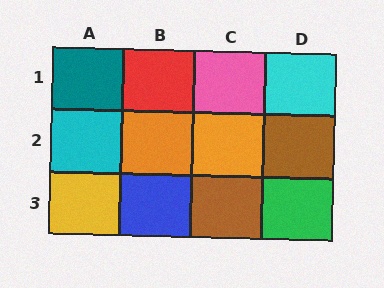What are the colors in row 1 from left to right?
Teal, red, pink, cyan.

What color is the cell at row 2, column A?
Cyan.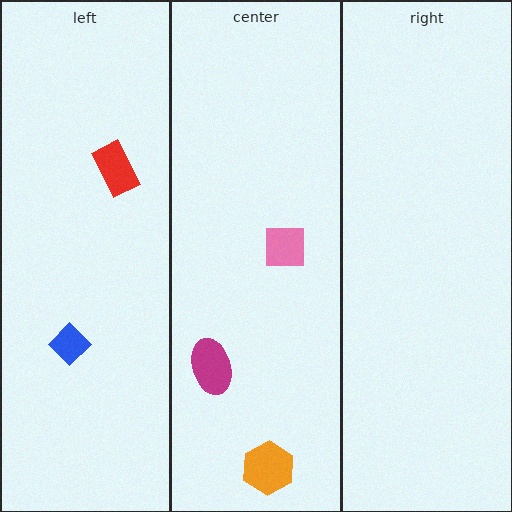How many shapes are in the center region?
3.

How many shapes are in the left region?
2.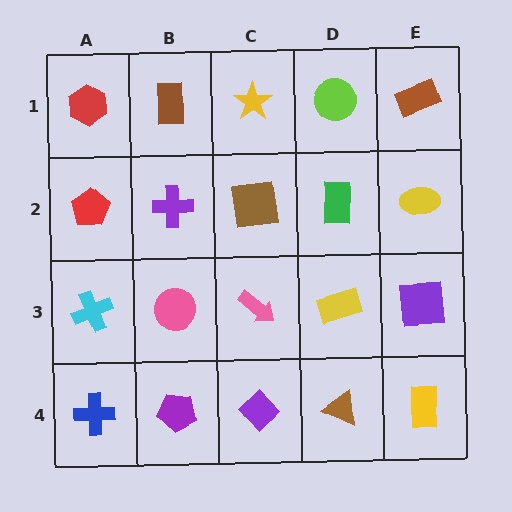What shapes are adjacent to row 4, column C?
A pink arrow (row 3, column C), a purple pentagon (row 4, column B), a brown triangle (row 4, column D).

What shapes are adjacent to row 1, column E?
A yellow ellipse (row 2, column E), a lime circle (row 1, column D).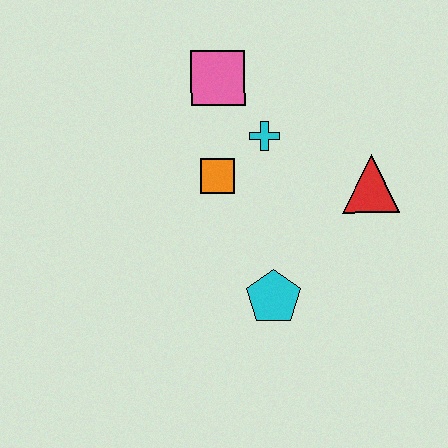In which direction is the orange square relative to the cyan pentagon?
The orange square is above the cyan pentagon.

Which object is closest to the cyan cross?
The orange square is closest to the cyan cross.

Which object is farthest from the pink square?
The cyan pentagon is farthest from the pink square.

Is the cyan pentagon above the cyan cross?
No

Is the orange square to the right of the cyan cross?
No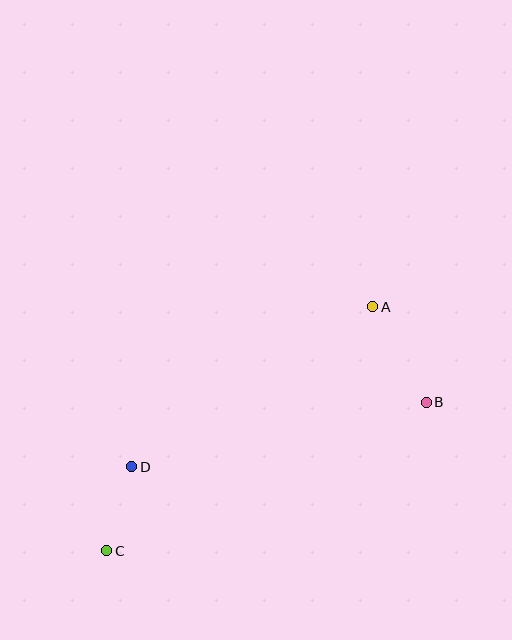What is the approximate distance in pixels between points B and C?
The distance between B and C is approximately 352 pixels.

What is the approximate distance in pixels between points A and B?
The distance between A and B is approximately 110 pixels.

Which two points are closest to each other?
Points C and D are closest to each other.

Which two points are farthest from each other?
Points A and C are farthest from each other.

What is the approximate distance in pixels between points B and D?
The distance between B and D is approximately 301 pixels.